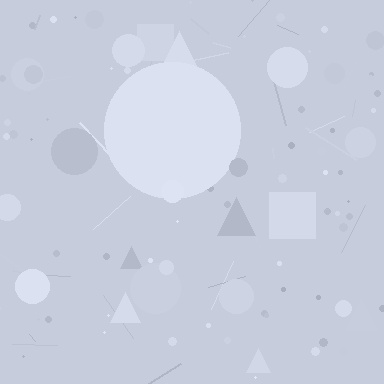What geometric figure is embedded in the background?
A circle is embedded in the background.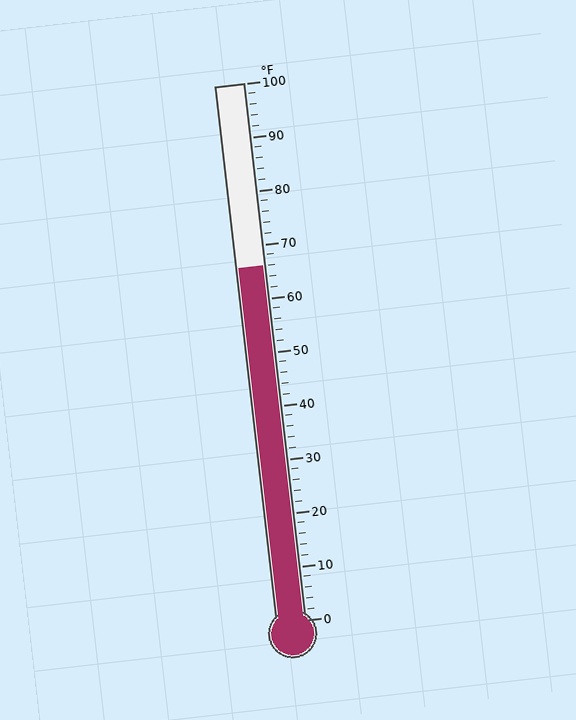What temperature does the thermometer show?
The thermometer shows approximately 66°F.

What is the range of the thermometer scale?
The thermometer scale ranges from 0°F to 100°F.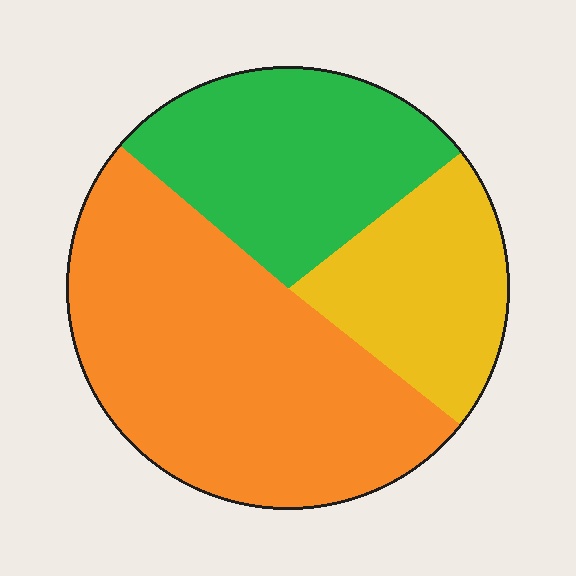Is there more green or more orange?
Orange.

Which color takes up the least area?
Yellow, at roughly 20%.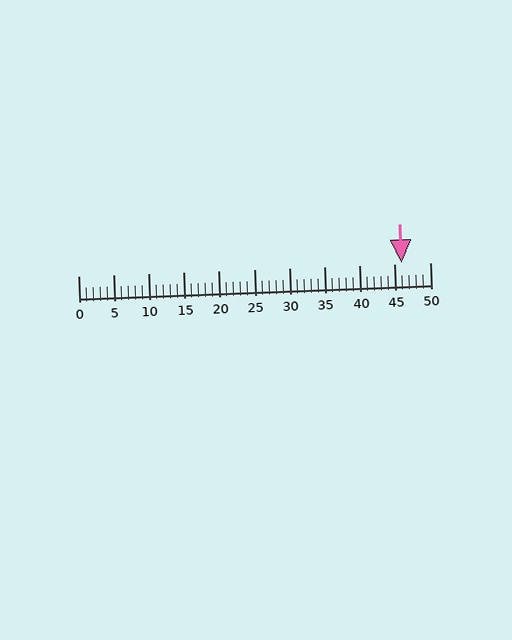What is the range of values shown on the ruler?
The ruler shows values from 0 to 50.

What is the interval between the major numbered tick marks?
The major tick marks are spaced 5 units apart.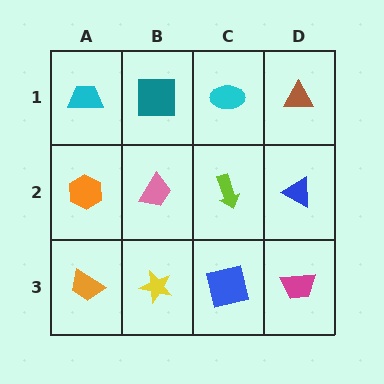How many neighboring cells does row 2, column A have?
3.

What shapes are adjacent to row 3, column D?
A blue triangle (row 2, column D), a blue square (row 3, column C).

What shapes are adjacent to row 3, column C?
A lime arrow (row 2, column C), a yellow star (row 3, column B), a magenta trapezoid (row 3, column D).